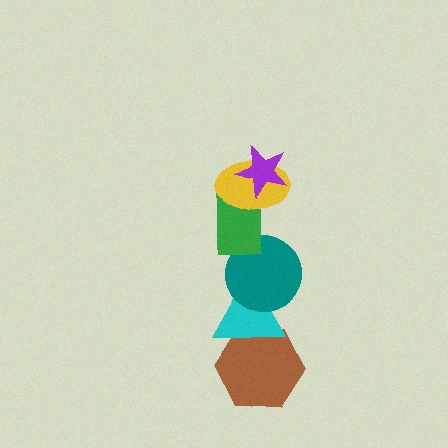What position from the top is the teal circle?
The teal circle is 4th from the top.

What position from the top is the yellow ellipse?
The yellow ellipse is 2nd from the top.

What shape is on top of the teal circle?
The green rectangle is on top of the teal circle.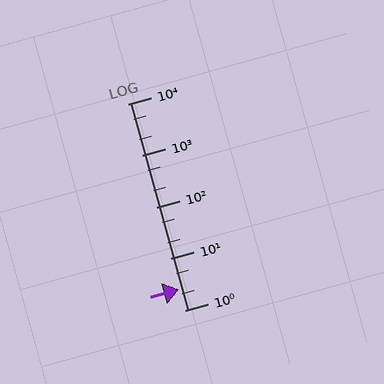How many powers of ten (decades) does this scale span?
The scale spans 4 decades, from 1 to 10000.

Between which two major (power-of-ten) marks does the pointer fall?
The pointer is between 1 and 10.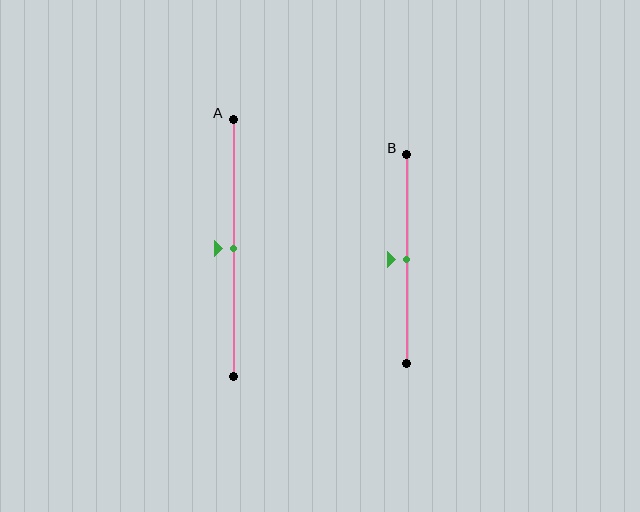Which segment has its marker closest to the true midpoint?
Segment A has its marker closest to the true midpoint.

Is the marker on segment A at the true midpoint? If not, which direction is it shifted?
Yes, the marker on segment A is at the true midpoint.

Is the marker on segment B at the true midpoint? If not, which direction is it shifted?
Yes, the marker on segment B is at the true midpoint.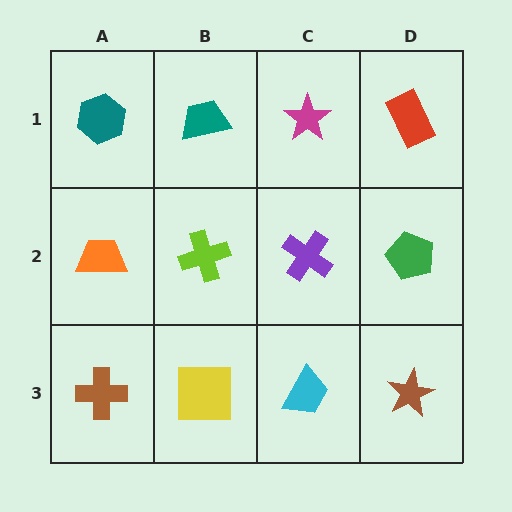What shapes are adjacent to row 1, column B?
A lime cross (row 2, column B), a teal hexagon (row 1, column A), a magenta star (row 1, column C).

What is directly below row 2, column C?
A cyan trapezoid.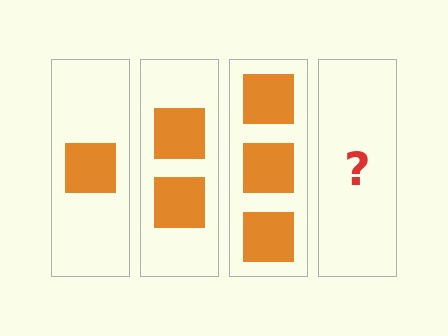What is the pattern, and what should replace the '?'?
The pattern is that each step adds one more square. The '?' should be 4 squares.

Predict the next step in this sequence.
The next step is 4 squares.